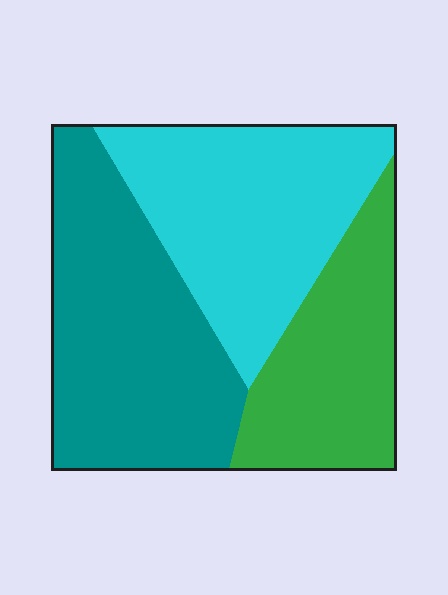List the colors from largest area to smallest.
From largest to smallest: teal, cyan, green.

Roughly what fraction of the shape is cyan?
Cyan covers around 35% of the shape.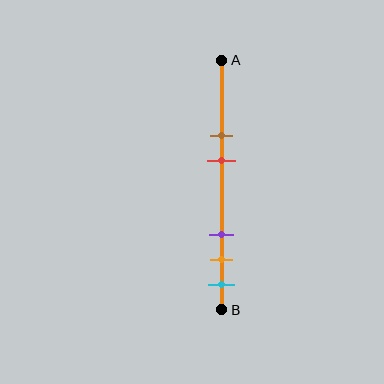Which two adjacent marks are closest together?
The orange and cyan marks are the closest adjacent pair.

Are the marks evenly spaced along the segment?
No, the marks are not evenly spaced.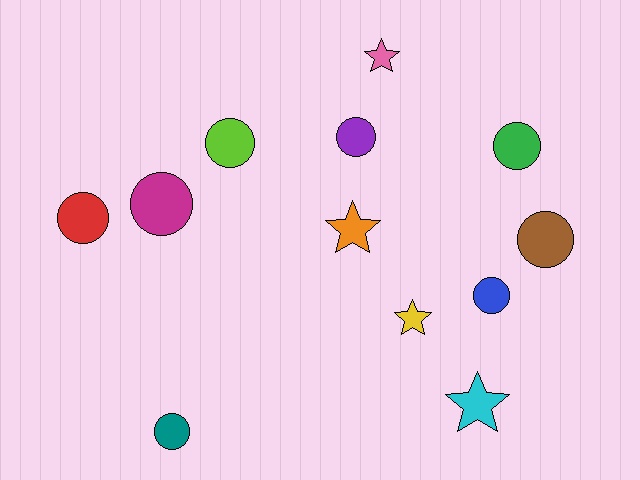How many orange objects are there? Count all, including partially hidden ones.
There is 1 orange object.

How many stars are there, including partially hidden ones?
There are 4 stars.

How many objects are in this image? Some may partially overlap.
There are 12 objects.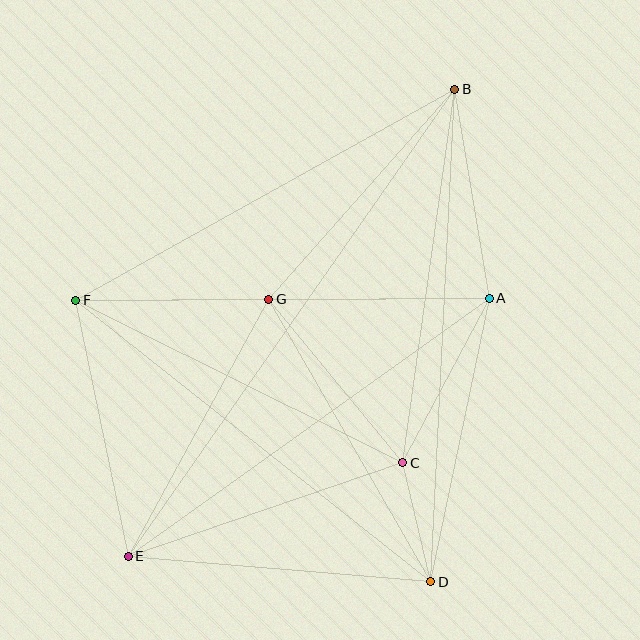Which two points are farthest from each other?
Points B and E are farthest from each other.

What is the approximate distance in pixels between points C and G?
The distance between C and G is approximately 211 pixels.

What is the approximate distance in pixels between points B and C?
The distance between B and C is approximately 377 pixels.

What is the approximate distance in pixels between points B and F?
The distance between B and F is approximately 434 pixels.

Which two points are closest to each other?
Points C and D are closest to each other.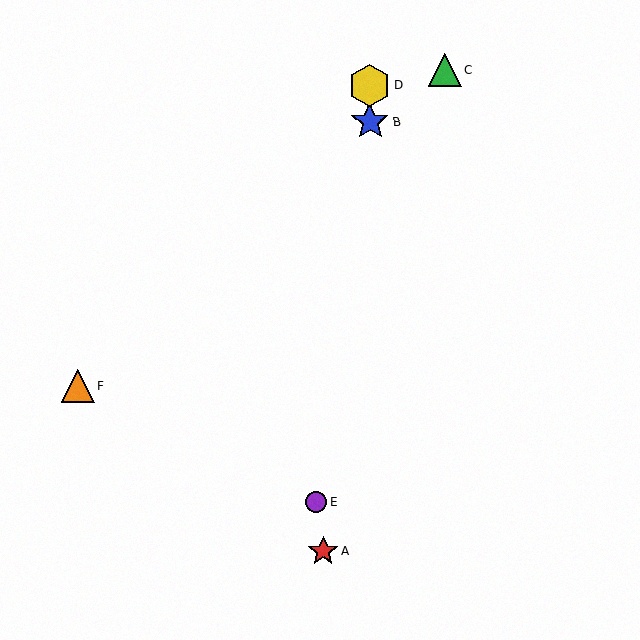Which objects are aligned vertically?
Objects B, D are aligned vertically.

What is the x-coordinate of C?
Object C is at x≈445.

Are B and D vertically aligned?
Yes, both are at x≈370.